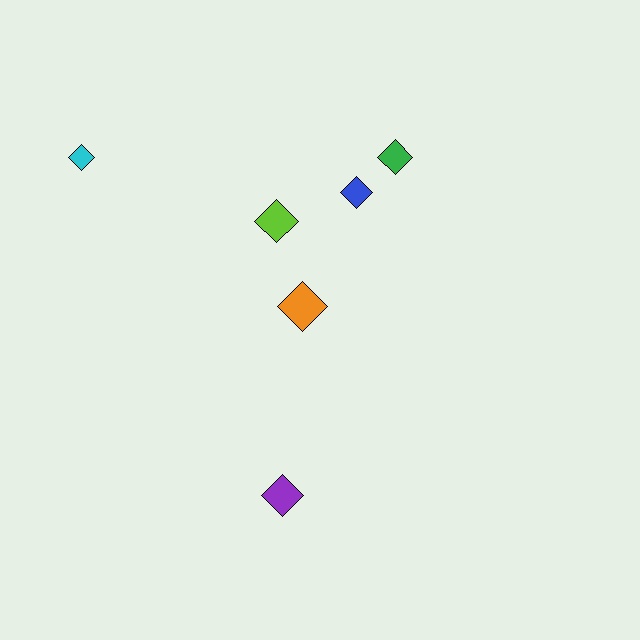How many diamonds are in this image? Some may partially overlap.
There are 6 diamonds.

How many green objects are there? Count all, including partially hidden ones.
There is 1 green object.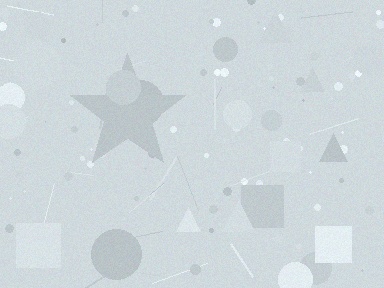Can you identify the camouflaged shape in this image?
The camouflaged shape is a star.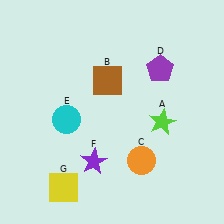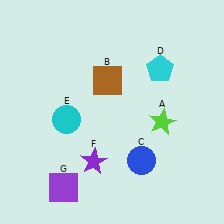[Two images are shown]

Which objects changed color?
C changed from orange to blue. D changed from purple to cyan. G changed from yellow to purple.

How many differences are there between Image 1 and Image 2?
There are 3 differences between the two images.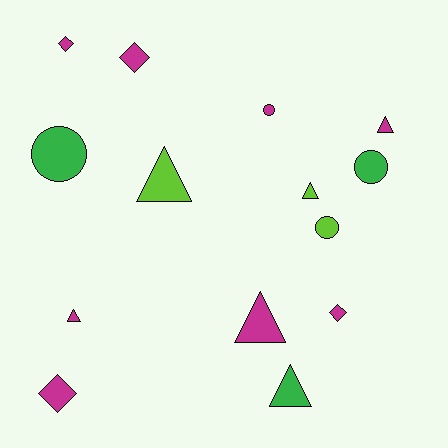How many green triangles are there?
There is 1 green triangle.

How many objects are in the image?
There are 14 objects.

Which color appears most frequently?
Magenta, with 8 objects.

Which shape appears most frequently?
Triangle, with 6 objects.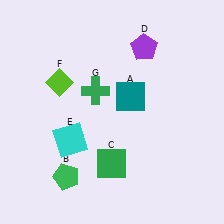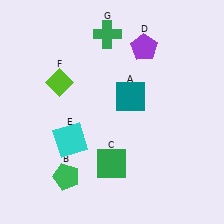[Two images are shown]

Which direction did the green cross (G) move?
The green cross (G) moved up.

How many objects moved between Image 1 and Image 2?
1 object moved between the two images.